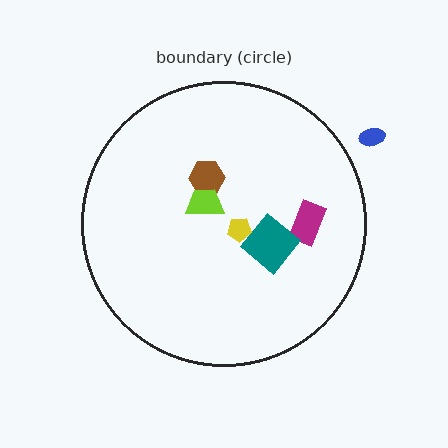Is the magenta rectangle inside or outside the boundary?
Inside.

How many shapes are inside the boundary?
5 inside, 1 outside.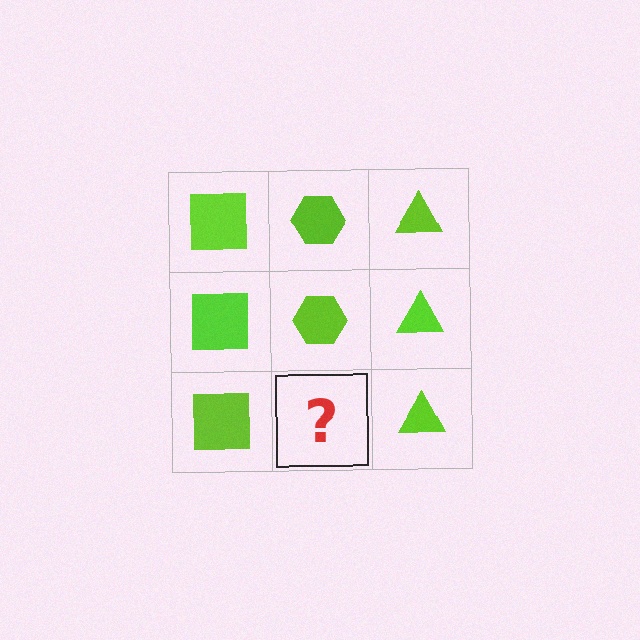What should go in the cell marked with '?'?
The missing cell should contain a lime hexagon.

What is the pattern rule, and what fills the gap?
The rule is that each column has a consistent shape. The gap should be filled with a lime hexagon.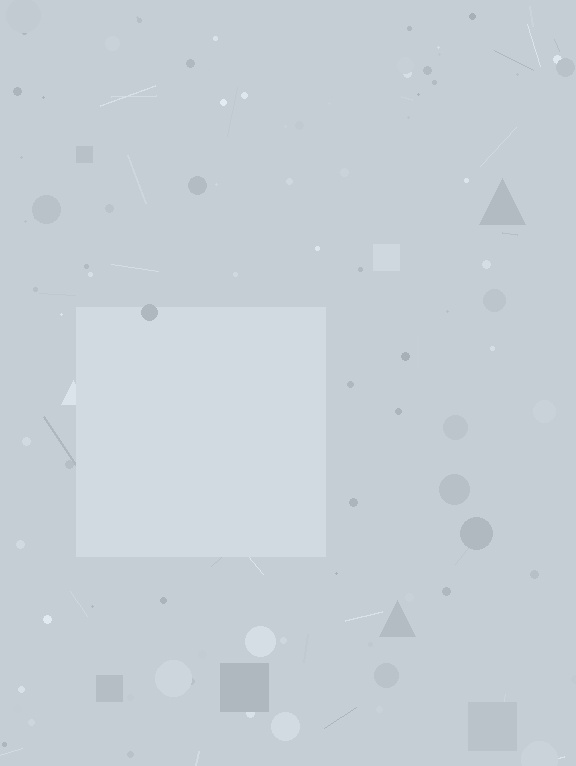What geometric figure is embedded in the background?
A square is embedded in the background.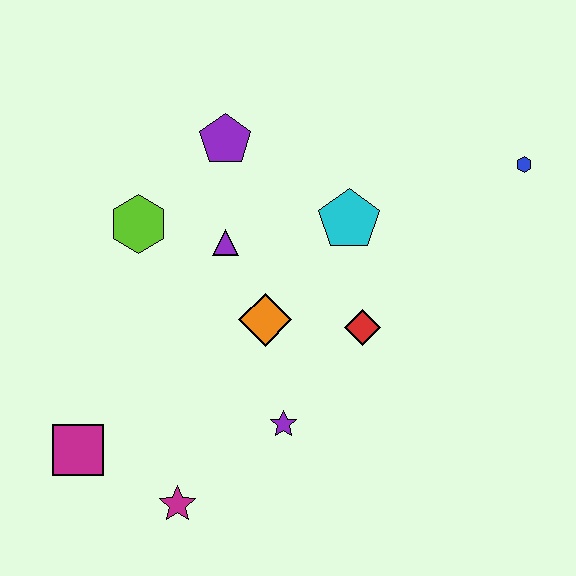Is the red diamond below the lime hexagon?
Yes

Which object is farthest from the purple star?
The blue hexagon is farthest from the purple star.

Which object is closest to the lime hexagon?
The purple triangle is closest to the lime hexagon.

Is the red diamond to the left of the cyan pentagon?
No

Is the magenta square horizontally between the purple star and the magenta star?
No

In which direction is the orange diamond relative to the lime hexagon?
The orange diamond is to the right of the lime hexagon.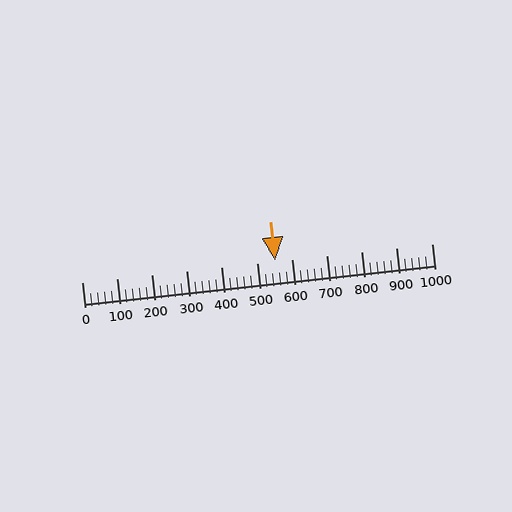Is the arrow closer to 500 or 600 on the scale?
The arrow is closer to 600.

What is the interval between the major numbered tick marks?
The major tick marks are spaced 100 units apart.